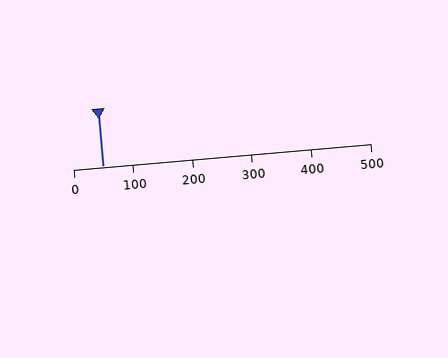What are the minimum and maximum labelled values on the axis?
The axis runs from 0 to 500.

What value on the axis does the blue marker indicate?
The marker indicates approximately 50.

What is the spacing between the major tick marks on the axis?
The major ticks are spaced 100 apart.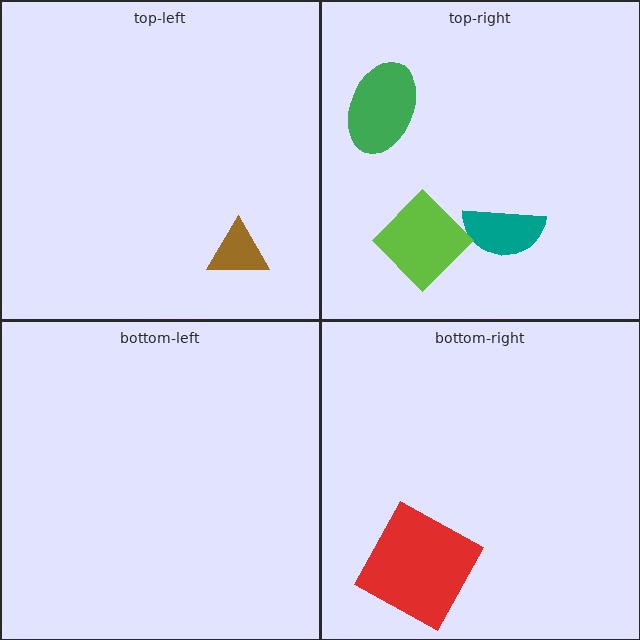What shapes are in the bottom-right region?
The red square.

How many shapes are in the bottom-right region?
1.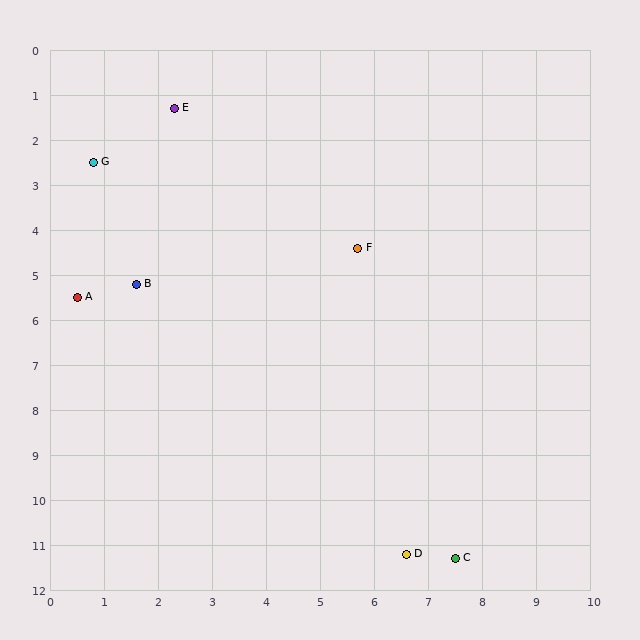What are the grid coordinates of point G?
Point G is at approximately (0.8, 2.5).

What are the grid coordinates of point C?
Point C is at approximately (7.5, 11.3).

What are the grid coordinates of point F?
Point F is at approximately (5.7, 4.4).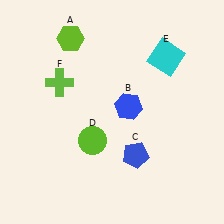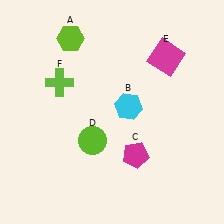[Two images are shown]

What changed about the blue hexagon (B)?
In Image 1, B is blue. In Image 2, it changed to cyan.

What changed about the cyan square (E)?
In Image 1, E is cyan. In Image 2, it changed to magenta.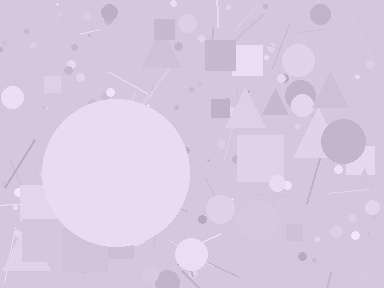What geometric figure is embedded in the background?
A circle is embedded in the background.